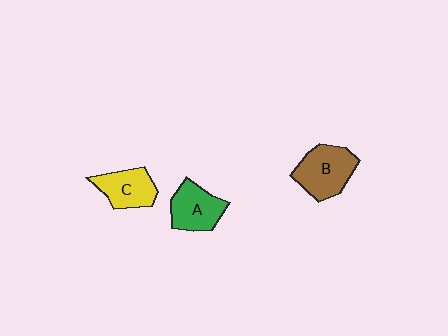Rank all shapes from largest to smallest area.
From largest to smallest: B (brown), A (green), C (yellow).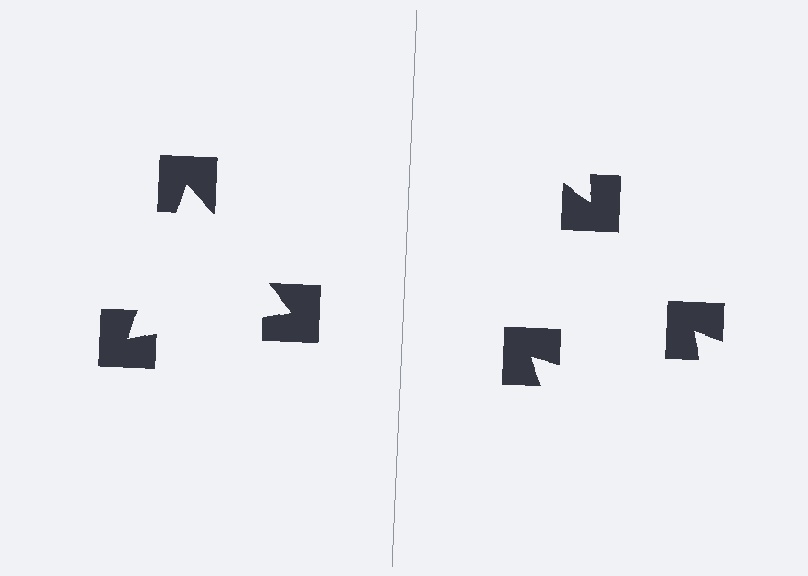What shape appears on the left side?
An illusory triangle.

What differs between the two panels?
The notched squares are positioned identically on both sides; only the wedge orientations differ. On the left they align to a triangle; on the right they are misaligned.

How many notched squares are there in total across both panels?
6 — 3 on each side.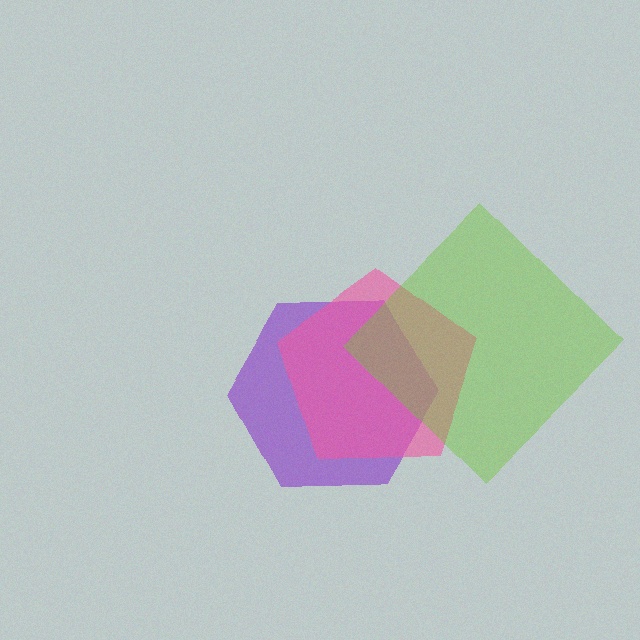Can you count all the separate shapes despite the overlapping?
Yes, there are 3 separate shapes.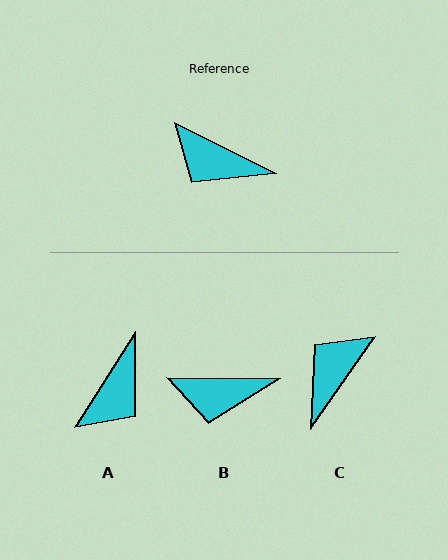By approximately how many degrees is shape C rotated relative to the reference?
Approximately 99 degrees clockwise.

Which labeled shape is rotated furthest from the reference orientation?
C, about 99 degrees away.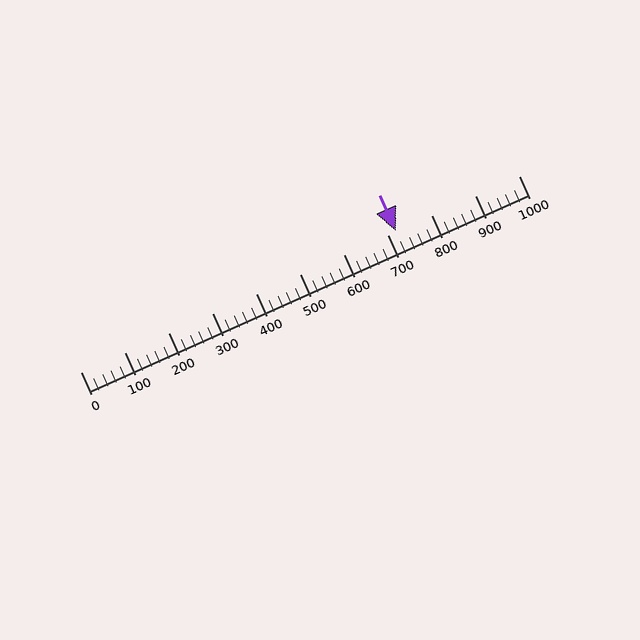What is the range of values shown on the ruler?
The ruler shows values from 0 to 1000.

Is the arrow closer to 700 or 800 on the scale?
The arrow is closer to 700.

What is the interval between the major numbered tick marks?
The major tick marks are spaced 100 units apart.